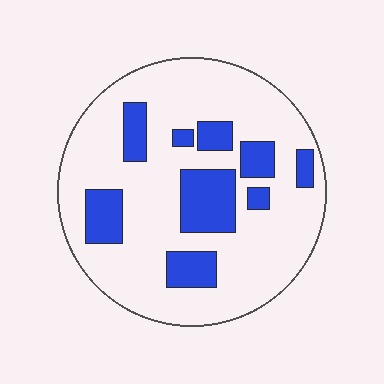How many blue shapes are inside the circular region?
9.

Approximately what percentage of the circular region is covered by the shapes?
Approximately 25%.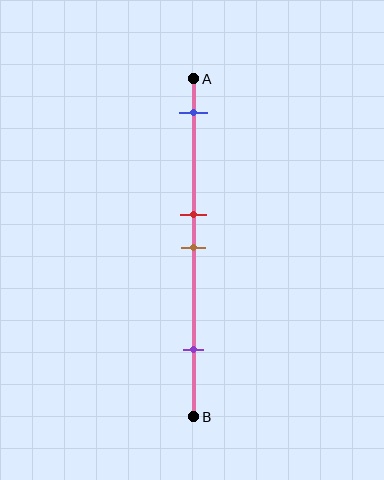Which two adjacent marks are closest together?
The red and brown marks are the closest adjacent pair.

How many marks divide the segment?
There are 4 marks dividing the segment.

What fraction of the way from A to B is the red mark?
The red mark is approximately 40% (0.4) of the way from A to B.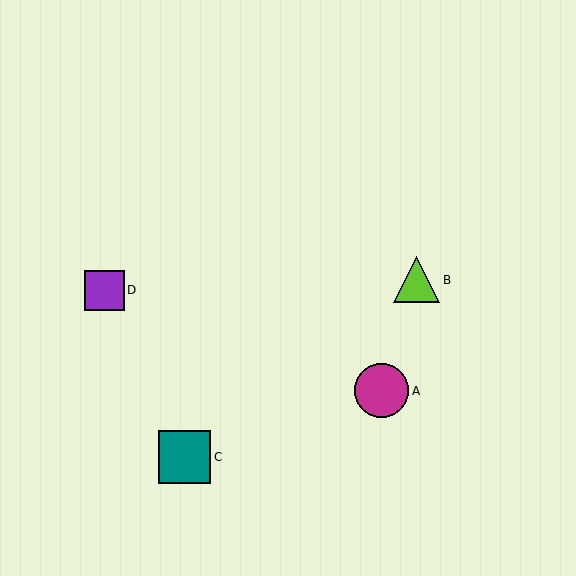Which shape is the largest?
The magenta circle (labeled A) is the largest.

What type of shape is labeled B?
Shape B is a lime triangle.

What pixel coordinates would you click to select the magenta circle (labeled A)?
Click at (381, 391) to select the magenta circle A.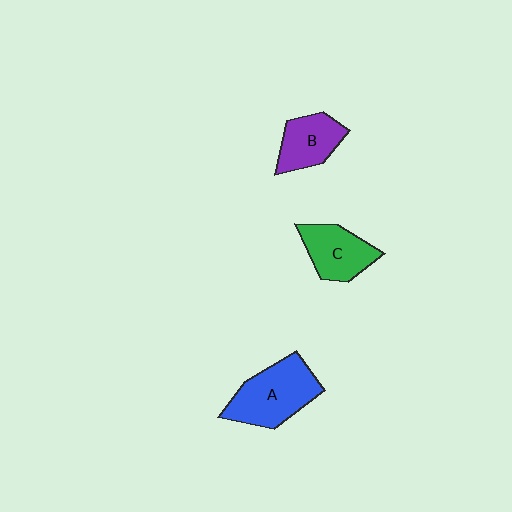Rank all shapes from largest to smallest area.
From largest to smallest: A (blue), C (green), B (purple).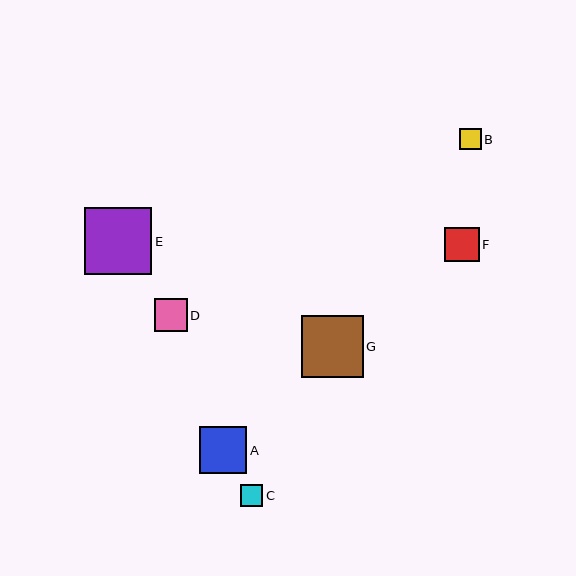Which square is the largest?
Square E is the largest with a size of approximately 67 pixels.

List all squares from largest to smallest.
From largest to smallest: E, G, A, F, D, C, B.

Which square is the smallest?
Square B is the smallest with a size of approximately 21 pixels.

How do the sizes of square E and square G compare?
Square E and square G are approximately the same size.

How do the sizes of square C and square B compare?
Square C and square B are approximately the same size.